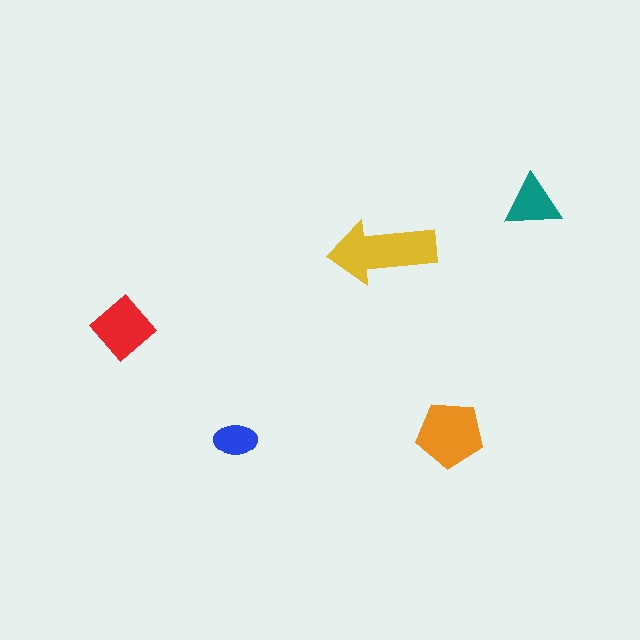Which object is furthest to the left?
The red diamond is leftmost.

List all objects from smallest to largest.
The blue ellipse, the teal triangle, the red diamond, the orange pentagon, the yellow arrow.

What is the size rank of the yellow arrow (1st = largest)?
1st.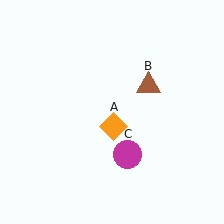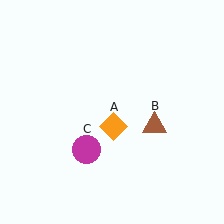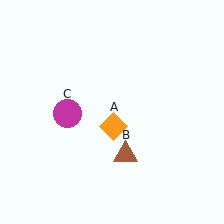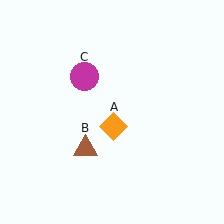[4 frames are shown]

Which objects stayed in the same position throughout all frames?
Orange diamond (object A) remained stationary.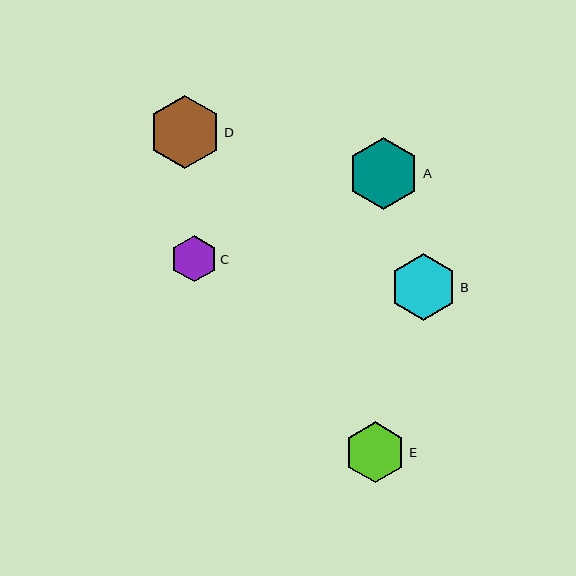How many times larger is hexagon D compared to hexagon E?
Hexagon D is approximately 1.2 times the size of hexagon E.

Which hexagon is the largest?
Hexagon D is the largest with a size of approximately 73 pixels.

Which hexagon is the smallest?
Hexagon C is the smallest with a size of approximately 47 pixels.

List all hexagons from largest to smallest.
From largest to smallest: D, A, B, E, C.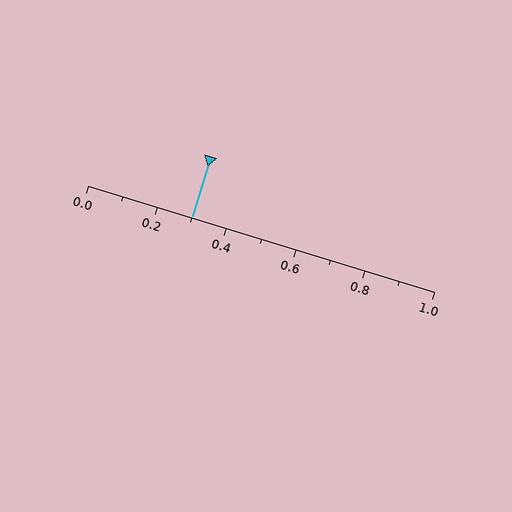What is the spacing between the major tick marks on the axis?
The major ticks are spaced 0.2 apart.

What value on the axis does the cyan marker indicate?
The marker indicates approximately 0.3.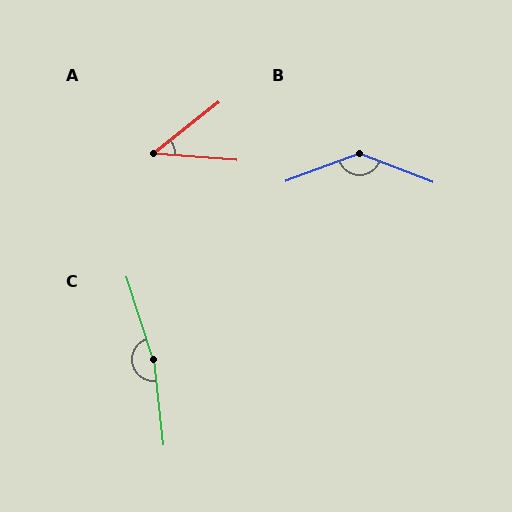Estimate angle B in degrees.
Approximately 138 degrees.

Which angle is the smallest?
A, at approximately 42 degrees.